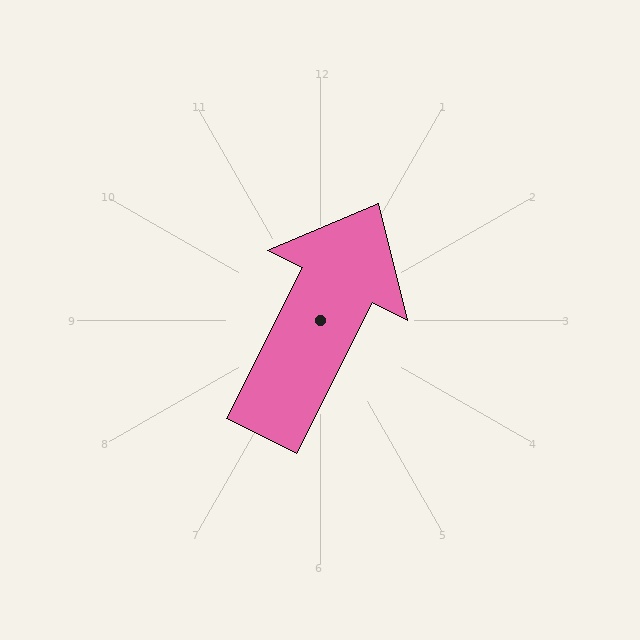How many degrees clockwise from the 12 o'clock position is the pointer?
Approximately 27 degrees.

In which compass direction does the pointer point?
Northeast.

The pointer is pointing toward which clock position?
Roughly 1 o'clock.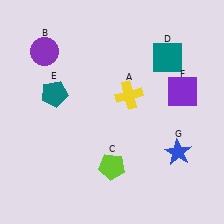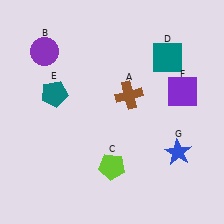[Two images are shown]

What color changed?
The cross (A) changed from yellow in Image 1 to brown in Image 2.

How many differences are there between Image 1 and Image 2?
There is 1 difference between the two images.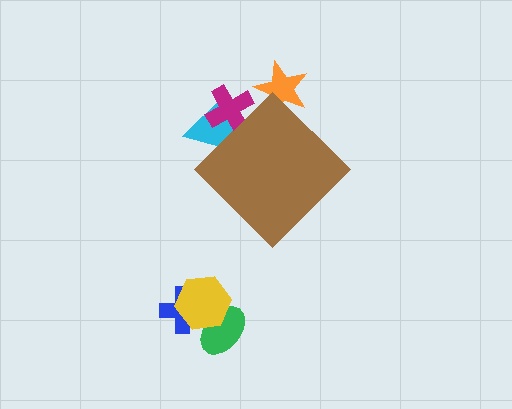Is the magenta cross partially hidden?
Yes, the magenta cross is partially hidden behind the brown diamond.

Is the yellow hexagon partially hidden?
No, the yellow hexagon is fully visible.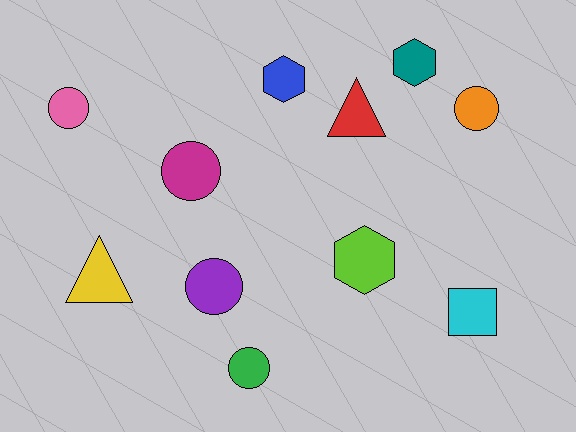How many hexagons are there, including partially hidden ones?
There are 3 hexagons.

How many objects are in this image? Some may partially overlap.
There are 11 objects.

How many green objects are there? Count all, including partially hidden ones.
There is 1 green object.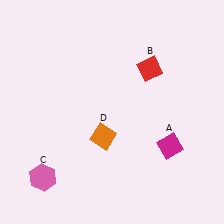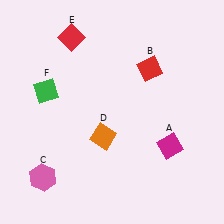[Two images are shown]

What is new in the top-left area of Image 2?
A red diamond (E) was added in the top-left area of Image 2.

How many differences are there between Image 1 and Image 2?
There are 2 differences between the two images.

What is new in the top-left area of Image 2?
A green diamond (F) was added in the top-left area of Image 2.